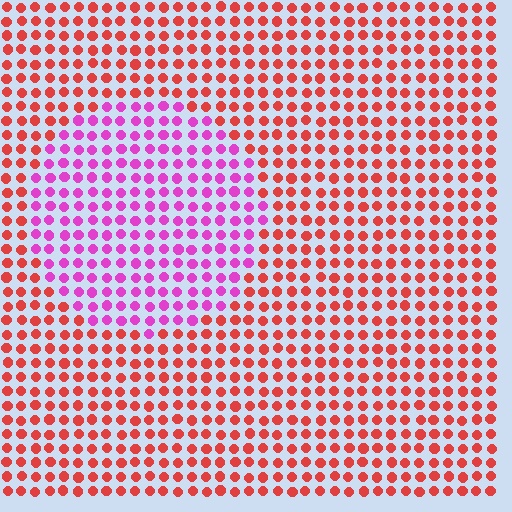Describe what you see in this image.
The image is filled with small red elements in a uniform arrangement. A circle-shaped region is visible where the elements are tinted to a slightly different hue, forming a subtle color boundary.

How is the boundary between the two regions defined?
The boundary is defined purely by a slight shift in hue (about 53 degrees). Spacing, size, and orientation are identical on both sides.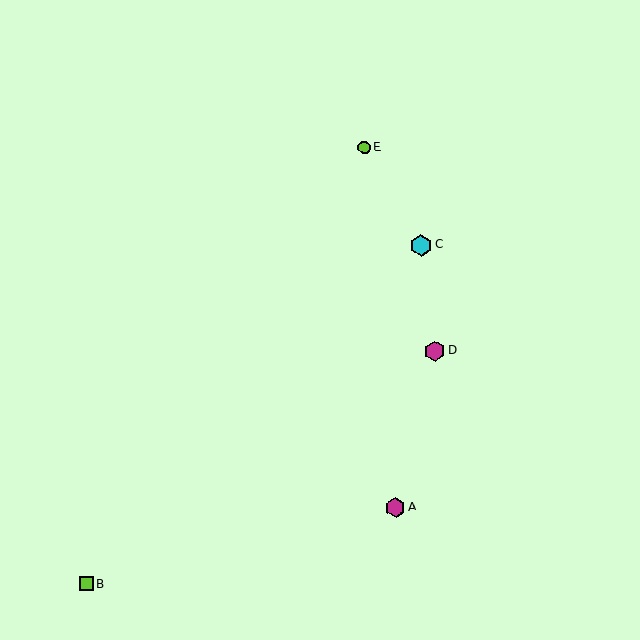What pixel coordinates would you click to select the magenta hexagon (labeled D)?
Click at (435, 351) to select the magenta hexagon D.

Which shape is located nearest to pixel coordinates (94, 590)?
The lime square (labeled B) at (86, 584) is nearest to that location.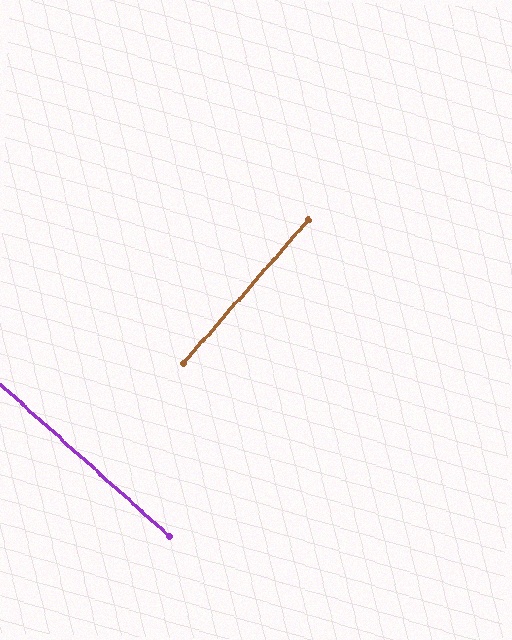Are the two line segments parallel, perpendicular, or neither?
Perpendicular — they meet at approximately 89°.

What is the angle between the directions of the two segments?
Approximately 89 degrees.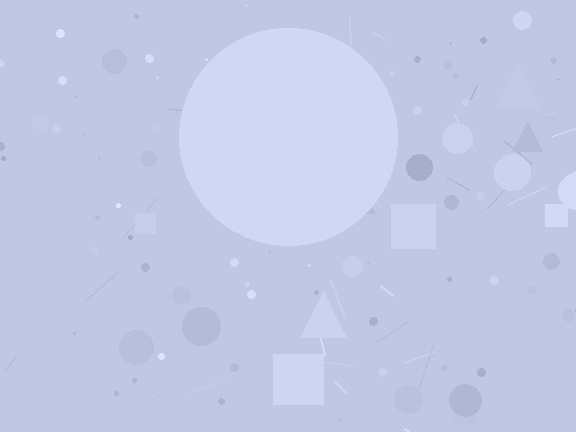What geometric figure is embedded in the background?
A circle is embedded in the background.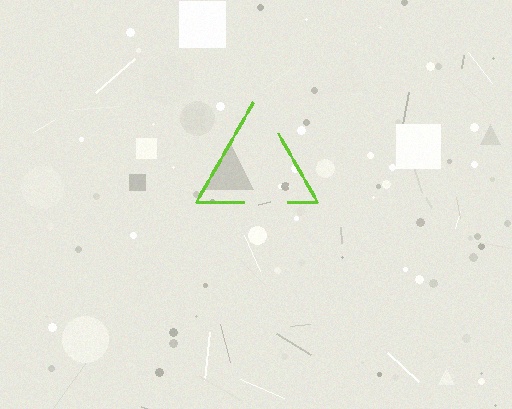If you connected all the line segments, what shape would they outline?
They would outline a triangle.